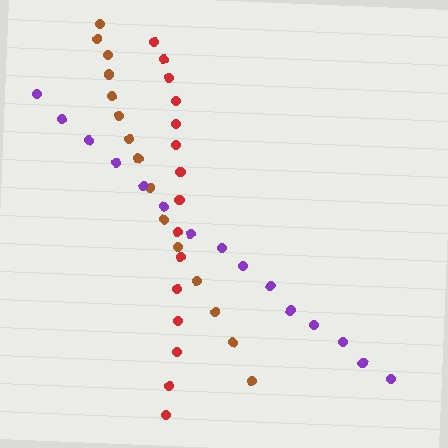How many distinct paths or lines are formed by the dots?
There are 3 distinct paths.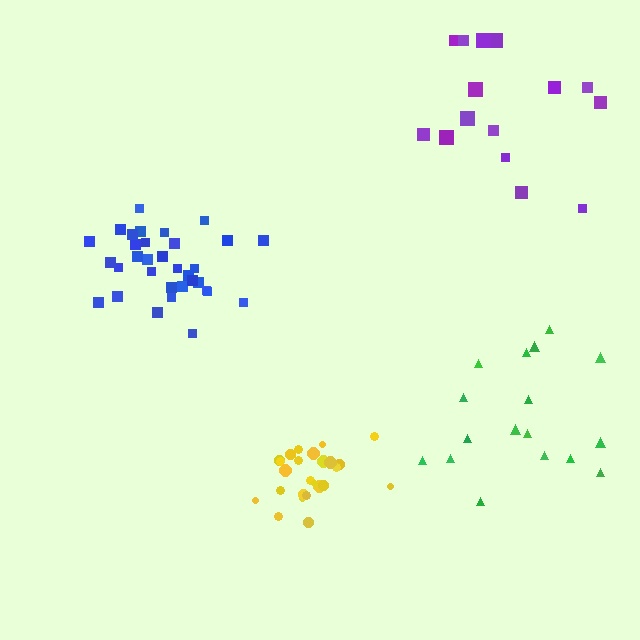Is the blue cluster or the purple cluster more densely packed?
Blue.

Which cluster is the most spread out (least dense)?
Green.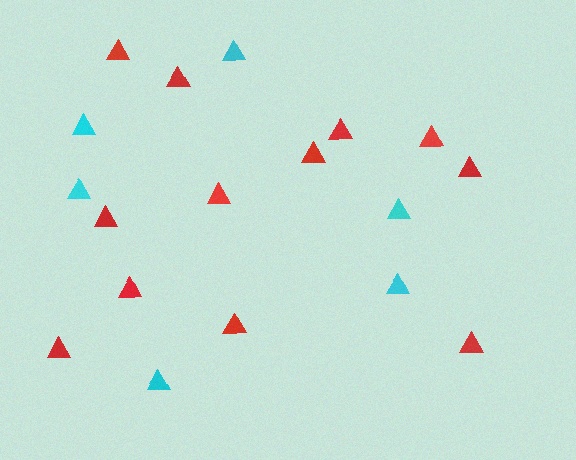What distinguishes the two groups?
There are 2 groups: one group of cyan triangles (6) and one group of red triangles (12).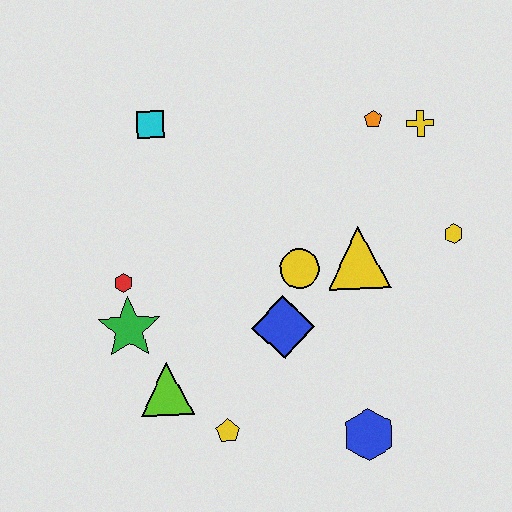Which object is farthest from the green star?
The yellow cross is farthest from the green star.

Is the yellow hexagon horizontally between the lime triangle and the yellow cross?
No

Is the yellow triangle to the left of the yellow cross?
Yes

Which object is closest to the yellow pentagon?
The lime triangle is closest to the yellow pentagon.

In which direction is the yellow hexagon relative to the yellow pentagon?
The yellow hexagon is to the right of the yellow pentagon.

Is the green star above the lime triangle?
Yes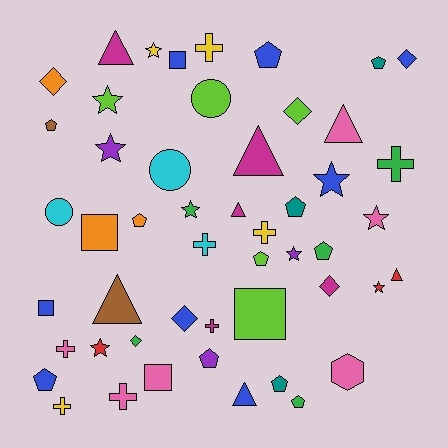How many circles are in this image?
There are 3 circles.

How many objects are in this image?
There are 50 objects.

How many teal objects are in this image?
There are 3 teal objects.